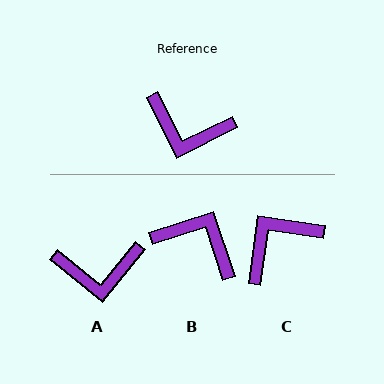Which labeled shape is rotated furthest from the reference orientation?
B, about 171 degrees away.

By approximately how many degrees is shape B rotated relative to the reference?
Approximately 171 degrees counter-clockwise.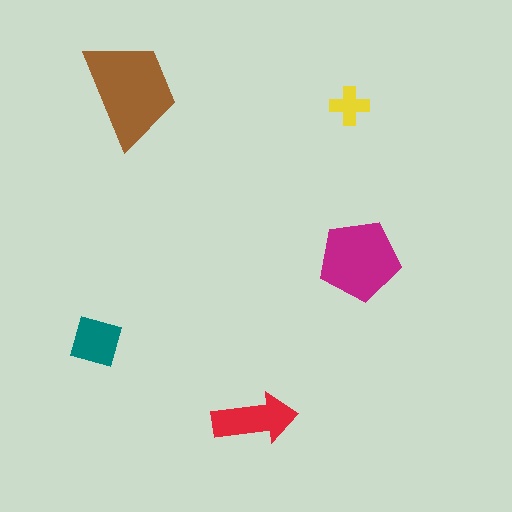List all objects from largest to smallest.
The brown trapezoid, the magenta pentagon, the red arrow, the teal diamond, the yellow cross.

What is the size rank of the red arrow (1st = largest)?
3rd.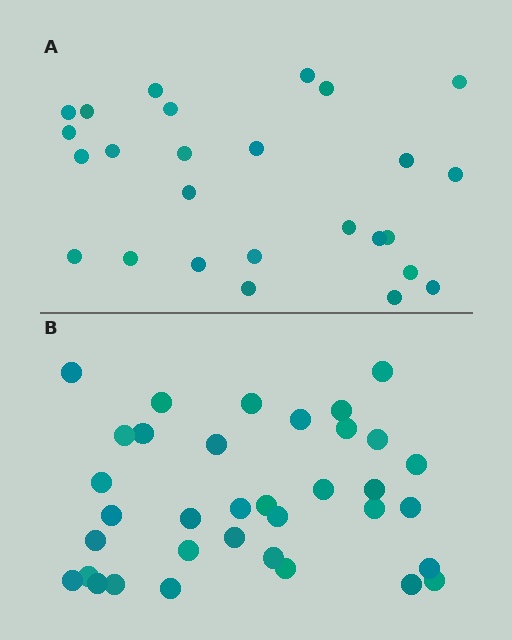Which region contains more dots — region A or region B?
Region B (the bottom region) has more dots.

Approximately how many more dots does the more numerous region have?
Region B has roughly 8 or so more dots than region A.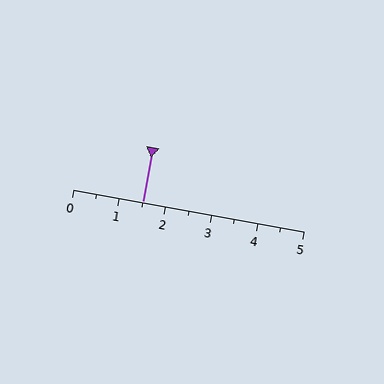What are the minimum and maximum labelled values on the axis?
The axis runs from 0 to 5.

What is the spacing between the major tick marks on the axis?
The major ticks are spaced 1 apart.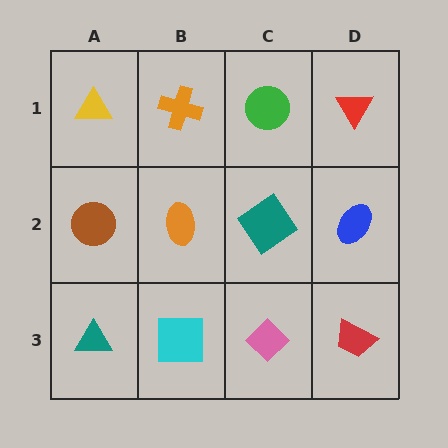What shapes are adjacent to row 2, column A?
A yellow triangle (row 1, column A), a teal triangle (row 3, column A), an orange ellipse (row 2, column B).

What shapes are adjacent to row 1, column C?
A teal diamond (row 2, column C), an orange cross (row 1, column B), a red triangle (row 1, column D).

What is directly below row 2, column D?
A red trapezoid.